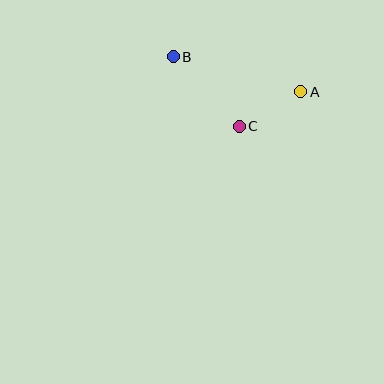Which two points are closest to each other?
Points A and C are closest to each other.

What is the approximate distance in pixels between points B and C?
The distance between B and C is approximately 96 pixels.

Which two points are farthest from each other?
Points A and B are farthest from each other.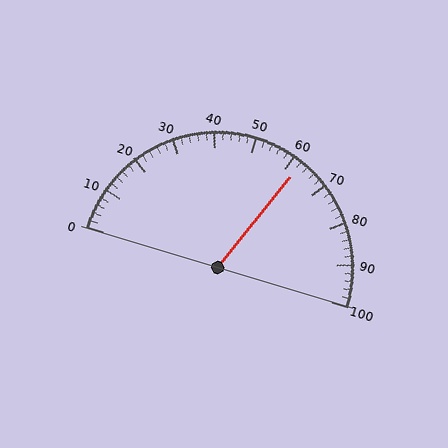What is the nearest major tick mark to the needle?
The nearest major tick mark is 60.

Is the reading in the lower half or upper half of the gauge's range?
The reading is in the upper half of the range (0 to 100).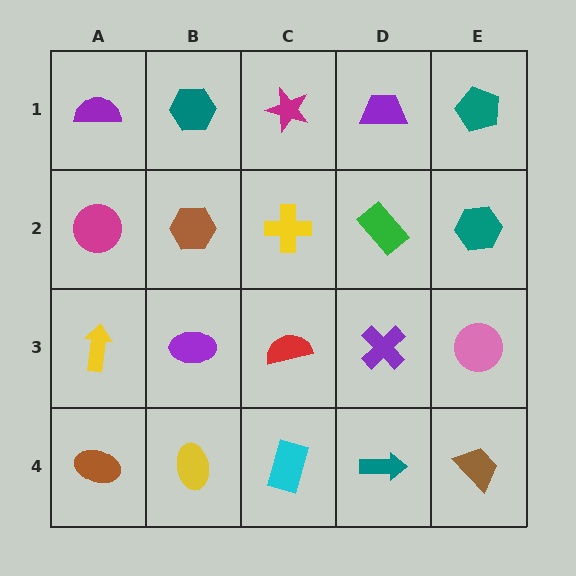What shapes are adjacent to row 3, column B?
A brown hexagon (row 2, column B), a yellow ellipse (row 4, column B), a yellow arrow (row 3, column A), a red semicircle (row 3, column C).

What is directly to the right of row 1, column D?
A teal pentagon.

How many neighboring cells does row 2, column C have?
4.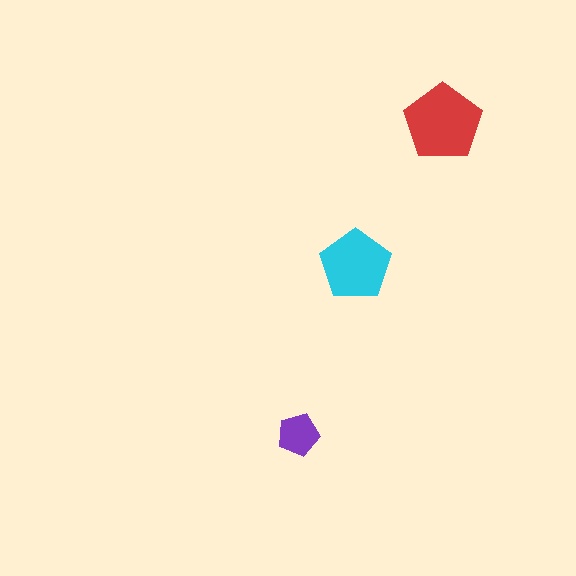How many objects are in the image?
There are 3 objects in the image.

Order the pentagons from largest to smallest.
the red one, the cyan one, the purple one.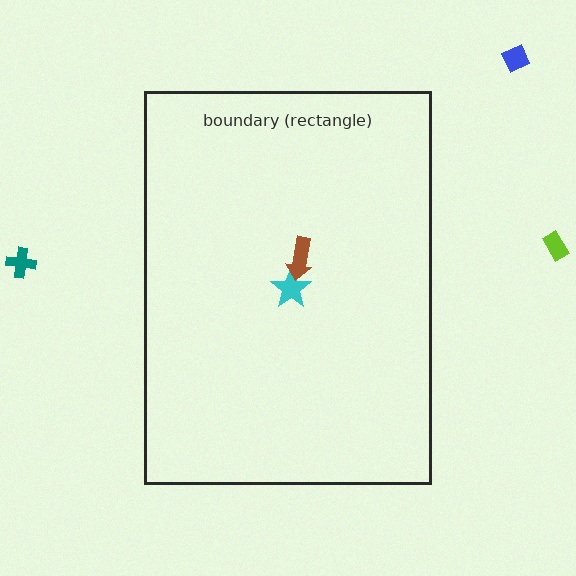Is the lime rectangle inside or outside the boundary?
Outside.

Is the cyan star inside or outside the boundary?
Inside.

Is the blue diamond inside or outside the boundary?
Outside.